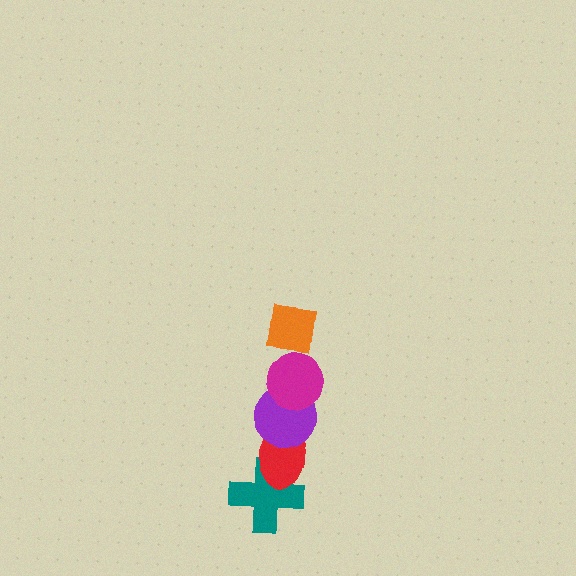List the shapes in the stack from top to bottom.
From top to bottom: the orange square, the magenta circle, the purple circle, the red ellipse, the teal cross.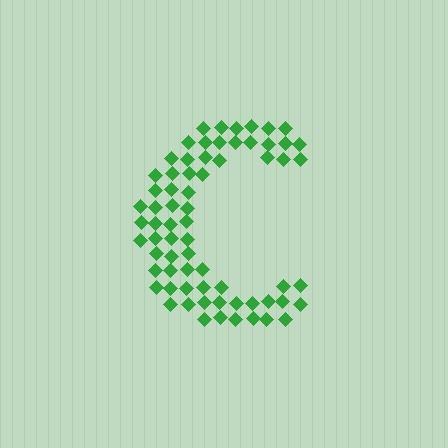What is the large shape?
The large shape is the letter C.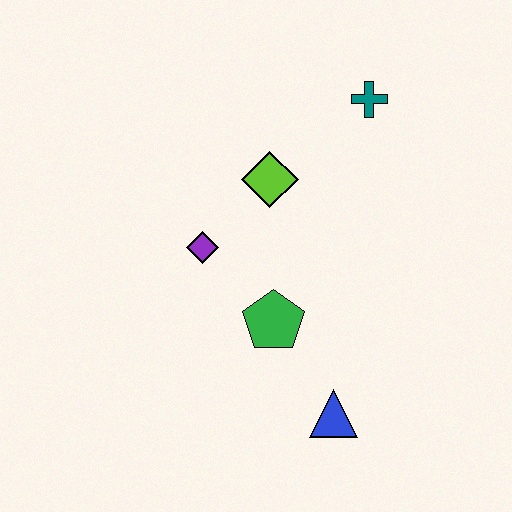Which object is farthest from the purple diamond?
The teal cross is farthest from the purple diamond.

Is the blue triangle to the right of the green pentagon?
Yes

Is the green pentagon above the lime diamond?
No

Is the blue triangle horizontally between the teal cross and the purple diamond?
Yes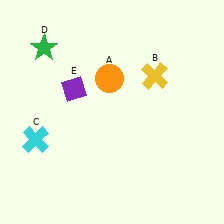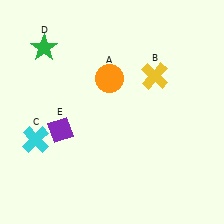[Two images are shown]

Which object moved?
The purple diamond (E) moved down.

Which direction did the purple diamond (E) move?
The purple diamond (E) moved down.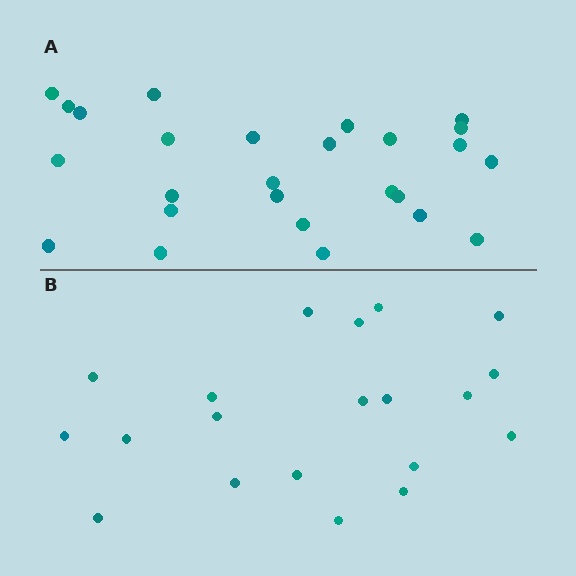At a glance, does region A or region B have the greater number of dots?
Region A (the top region) has more dots.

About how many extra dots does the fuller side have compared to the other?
Region A has about 6 more dots than region B.